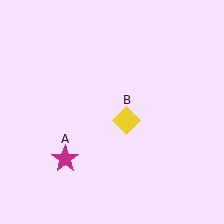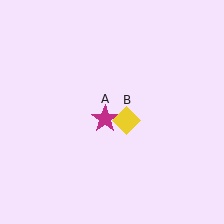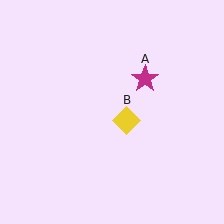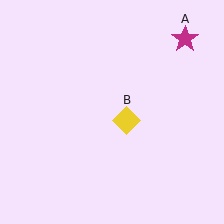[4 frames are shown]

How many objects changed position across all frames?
1 object changed position: magenta star (object A).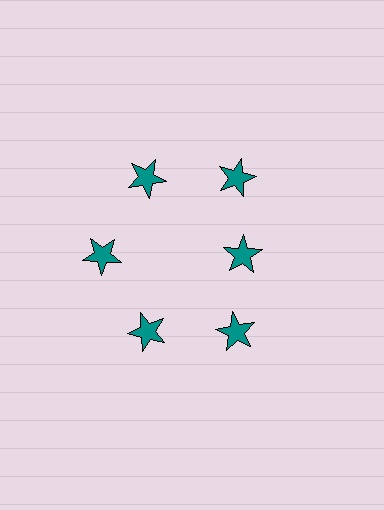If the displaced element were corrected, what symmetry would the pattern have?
It would have 6-fold rotational symmetry — the pattern would map onto itself every 60 degrees.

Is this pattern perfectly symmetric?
No. The 6 teal stars are arranged in a ring, but one element near the 3 o'clock position is pulled inward toward the center, breaking the 6-fold rotational symmetry.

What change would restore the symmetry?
The symmetry would be restored by moving it outward, back onto the ring so that all 6 stars sit at equal angles and equal distance from the center.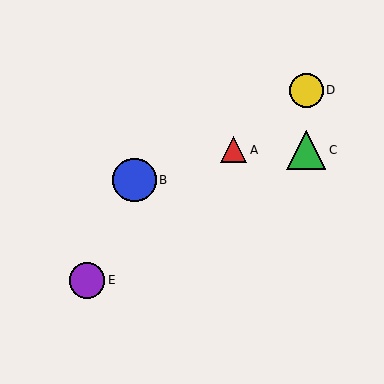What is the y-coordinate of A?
Object A is at y≈150.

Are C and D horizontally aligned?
No, C is at y≈150 and D is at y≈90.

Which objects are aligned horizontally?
Objects A, C are aligned horizontally.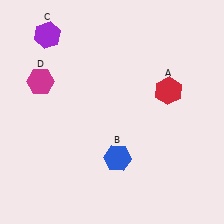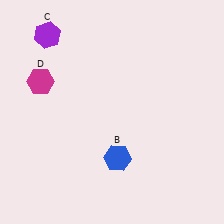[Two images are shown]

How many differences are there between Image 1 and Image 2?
There is 1 difference between the two images.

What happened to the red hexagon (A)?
The red hexagon (A) was removed in Image 2. It was in the top-right area of Image 1.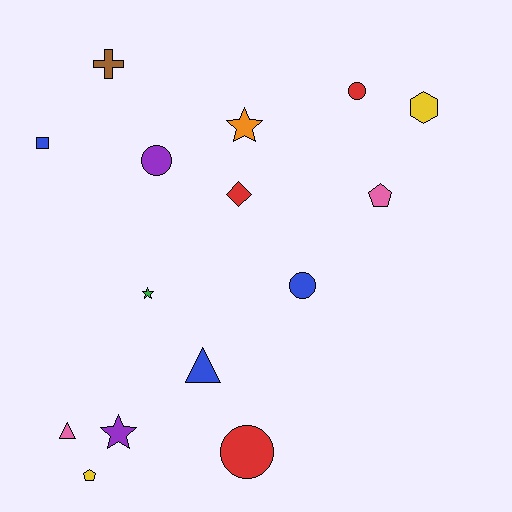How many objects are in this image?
There are 15 objects.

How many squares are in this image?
There is 1 square.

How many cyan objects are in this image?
There are no cyan objects.